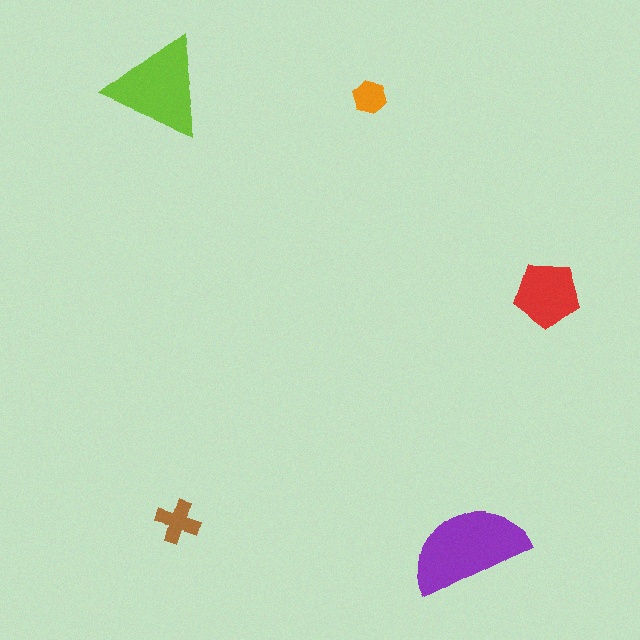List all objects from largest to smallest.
The purple semicircle, the lime triangle, the red pentagon, the brown cross, the orange hexagon.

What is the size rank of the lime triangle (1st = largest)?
2nd.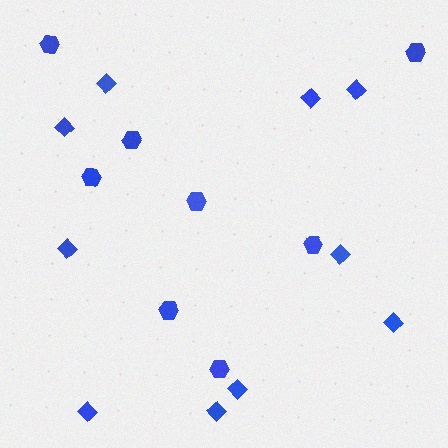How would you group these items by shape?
There are 2 groups: one group of hexagons (8) and one group of diamonds (10).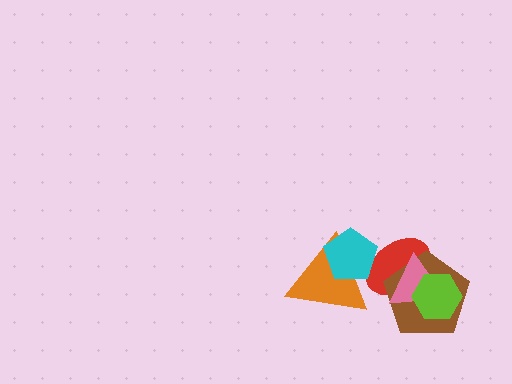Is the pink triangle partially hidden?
Yes, it is partially covered by another shape.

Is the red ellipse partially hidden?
Yes, it is partially covered by another shape.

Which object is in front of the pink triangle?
The lime hexagon is in front of the pink triangle.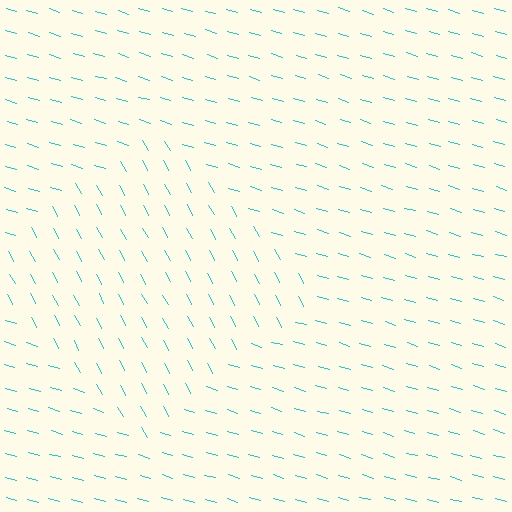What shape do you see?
I see a diamond.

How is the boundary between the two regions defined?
The boundary is defined purely by a change in line orientation (approximately 45 degrees difference). All lines are the same color and thickness.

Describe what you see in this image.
The image is filled with small cyan line segments. A diamond region in the image has lines oriented differently from the surrounding lines, creating a visible texture boundary.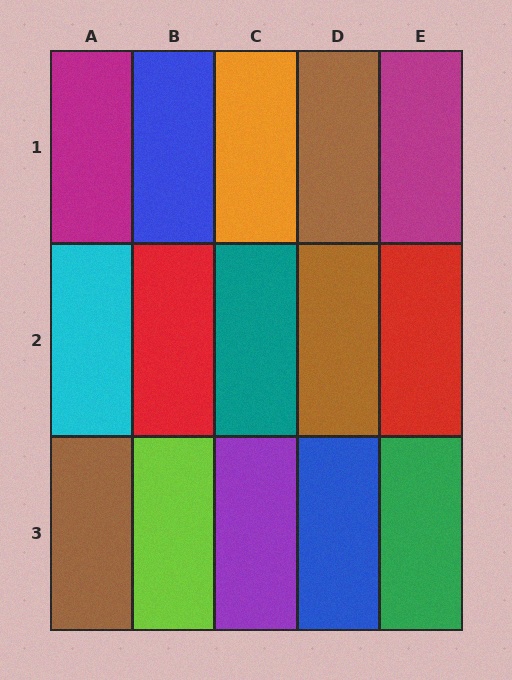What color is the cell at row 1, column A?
Magenta.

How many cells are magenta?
2 cells are magenta.